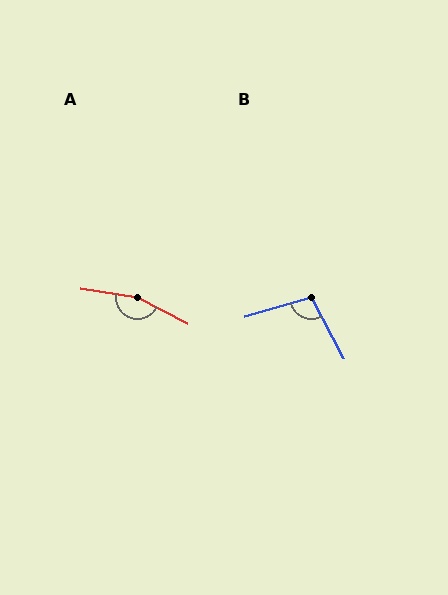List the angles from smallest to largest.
B (102°), A (162°).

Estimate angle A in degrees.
Approximately 162 degrees.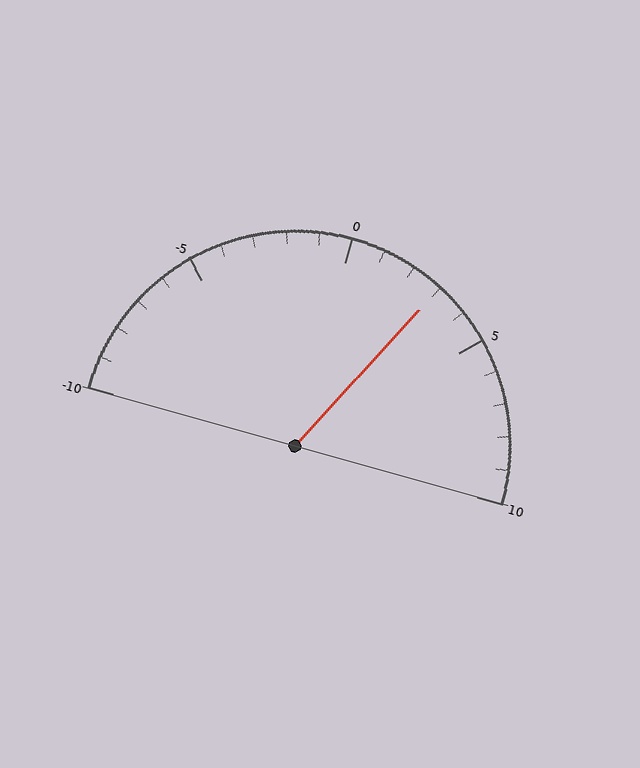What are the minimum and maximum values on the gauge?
The gauge ranges from -10 to 10.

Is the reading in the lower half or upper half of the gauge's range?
The reading is in the upper half of the range (-10 to 10).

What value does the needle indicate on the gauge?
The needle indicates approximately 3.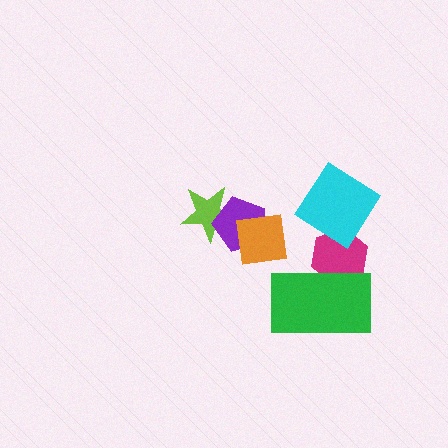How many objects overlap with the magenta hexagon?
2 objects overlap with the magenta hexagon.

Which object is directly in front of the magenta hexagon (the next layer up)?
The cyan diamond is directly in front of the magenta hexagon.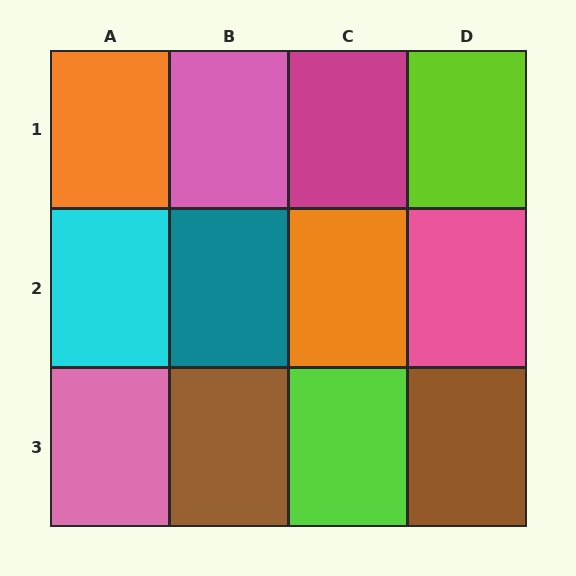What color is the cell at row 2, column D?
Pink.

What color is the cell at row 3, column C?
Lime.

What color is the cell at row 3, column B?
Brown.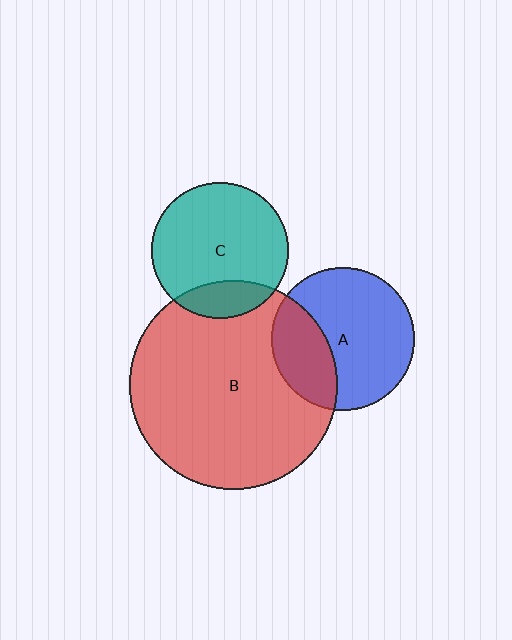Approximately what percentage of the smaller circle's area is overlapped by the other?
Approximately 30%.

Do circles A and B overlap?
Yes.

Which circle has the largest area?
Circle B (red).